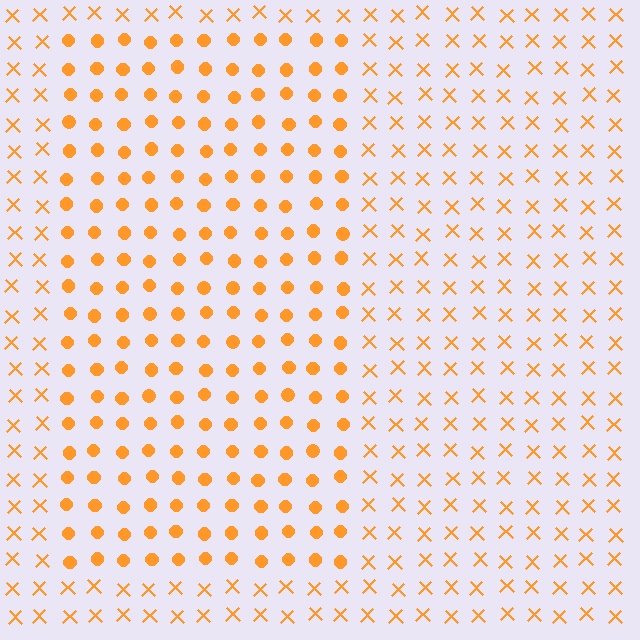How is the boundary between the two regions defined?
The boundary is defined by a change in element shape: circles inside vs. X marks outside. All elements share the same color and spacing.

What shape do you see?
I see a rectangle.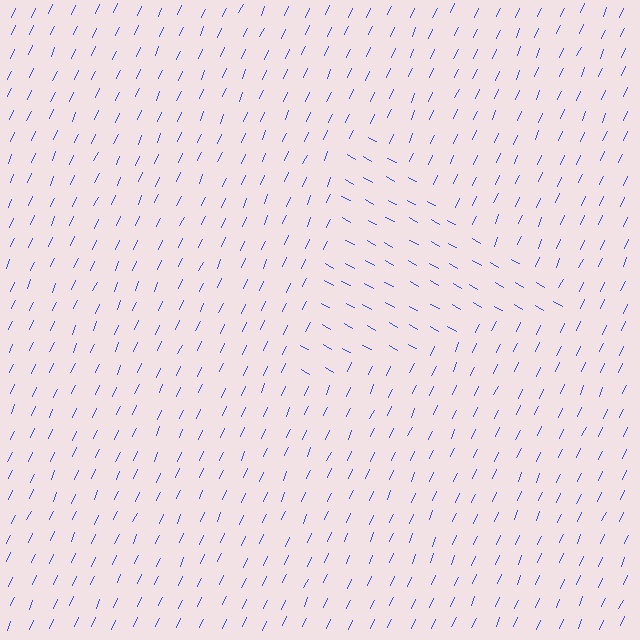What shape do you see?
I see a triangle.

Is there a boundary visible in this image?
Yes, there is a texture boundary formed by a change in line orientation.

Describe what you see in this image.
The image is filled with small blue line segments. A triangle region in the image has lines oriented differently from the surrounding lines, creating a visible texture boundary.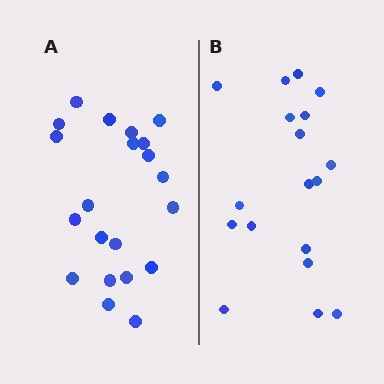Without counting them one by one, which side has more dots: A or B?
Region A (the left region) has more dots.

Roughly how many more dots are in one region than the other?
Region A has just a few more — roughly 2 or 3 more dots than region B.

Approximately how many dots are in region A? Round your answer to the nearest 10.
About 20 dots. (The exact count is 21, which rounds to 20.)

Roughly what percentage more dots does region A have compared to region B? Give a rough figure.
About 15% more.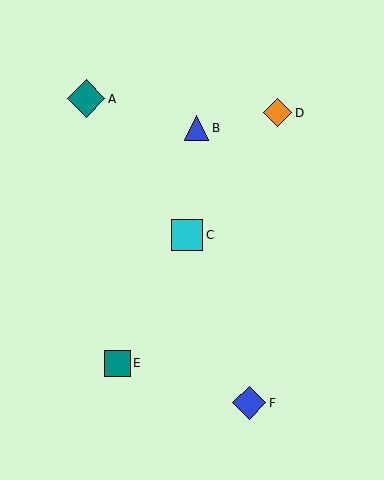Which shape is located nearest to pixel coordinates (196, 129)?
The blue triangle (labeled B) at (196, 128) is nearest to that location.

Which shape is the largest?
The teal diamond (labeled A) is the largest.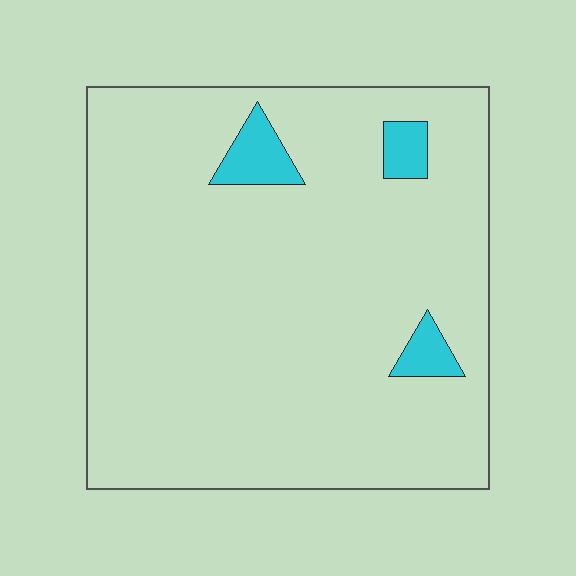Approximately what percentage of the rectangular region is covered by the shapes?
Approximately 5%.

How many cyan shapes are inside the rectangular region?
3.